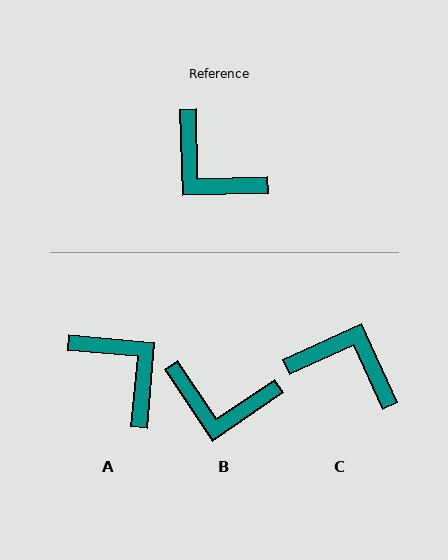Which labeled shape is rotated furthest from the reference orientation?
A, about 173 degrees away.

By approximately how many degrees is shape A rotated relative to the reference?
Approximately 173 degrees counter-clockwise.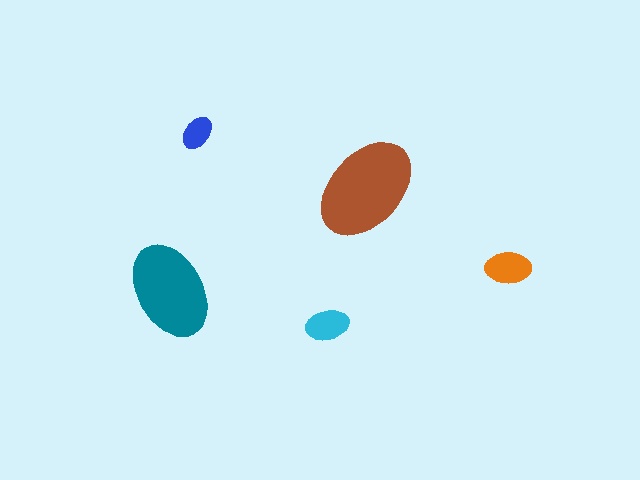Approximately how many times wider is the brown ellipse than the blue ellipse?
About 3 times wider.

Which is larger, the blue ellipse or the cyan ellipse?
The cyan one.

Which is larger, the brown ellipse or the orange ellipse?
The brown one.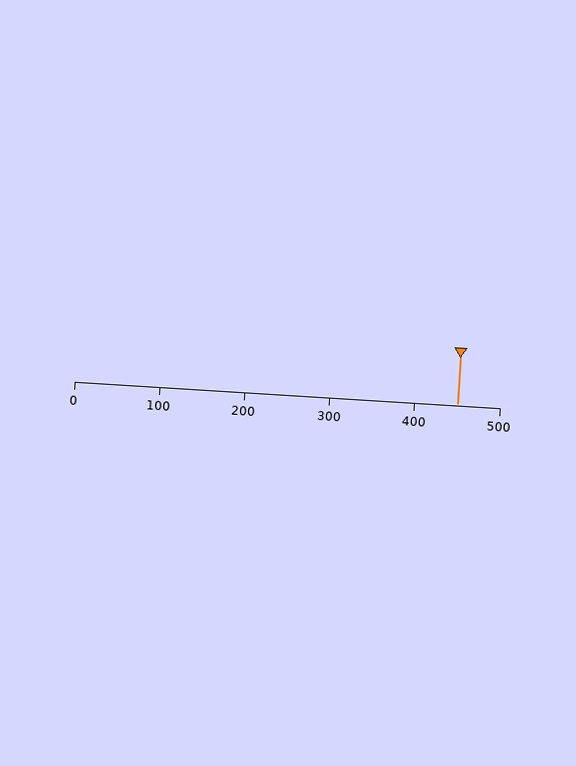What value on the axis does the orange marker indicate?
The marker indicates approximately 450.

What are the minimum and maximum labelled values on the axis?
The axis runs from 0 to 500.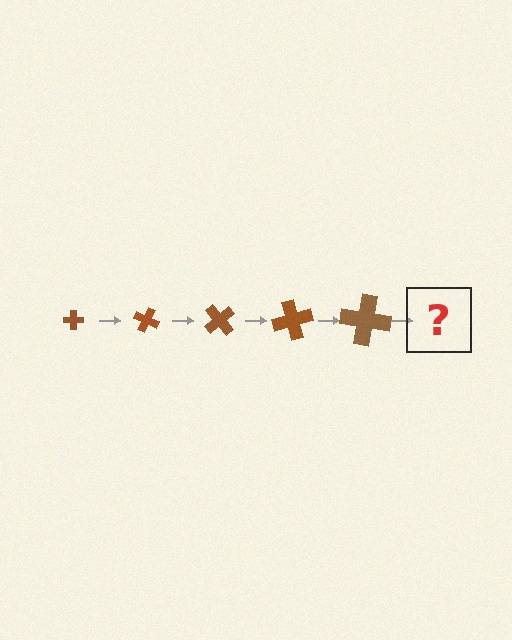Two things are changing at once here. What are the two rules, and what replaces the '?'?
The two rules are that the cross grows larger each step and it rotates 25 degrees each step. The '?' should be a cross, larger than the previous one and rotated 125 degrees from the start.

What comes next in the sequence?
The next element should be a cross, larger than the previous one and rotated 125 degrees from the start.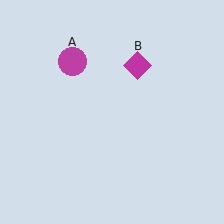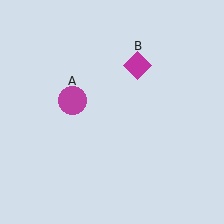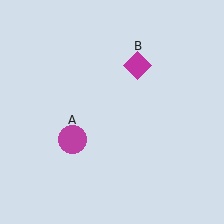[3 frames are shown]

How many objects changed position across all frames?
1 object changed position: magenta circle (object A).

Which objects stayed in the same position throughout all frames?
Magenta diamond (object B) remained stationary.